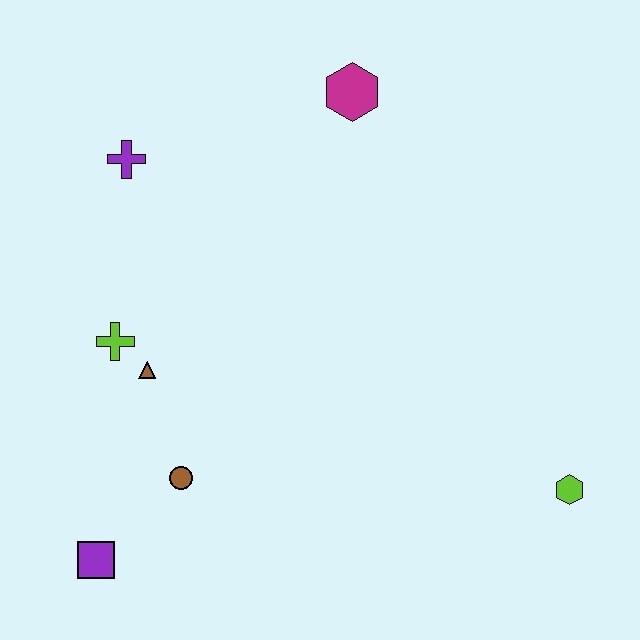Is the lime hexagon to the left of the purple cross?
No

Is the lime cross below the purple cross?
Yes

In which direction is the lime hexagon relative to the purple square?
The lime hexagon is to the right of the purple square.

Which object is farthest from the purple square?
The magenta hexagon is farthest from the purple square.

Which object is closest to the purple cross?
The lime cross is closest to the purple cross.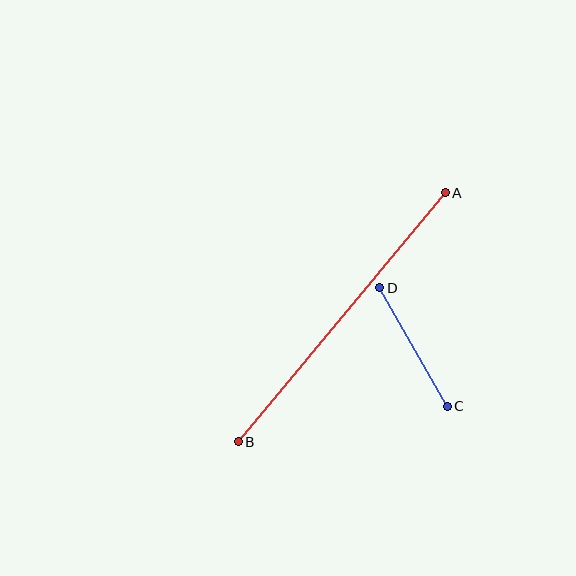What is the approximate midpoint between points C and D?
The midpoint is at approximately (413, 347) pixels.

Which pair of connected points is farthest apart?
Points A and B are farthest apart.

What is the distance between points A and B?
The distance is approximately 323 pixels.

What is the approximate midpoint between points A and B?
The midpoint is at approximately (342, 317) pixels.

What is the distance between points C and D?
The distance is approximately 136 pixels.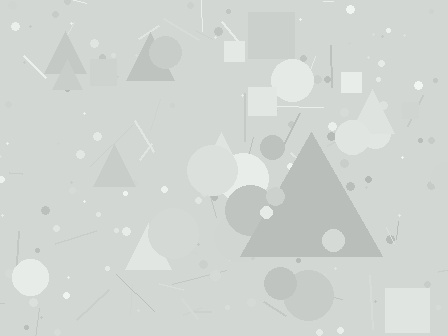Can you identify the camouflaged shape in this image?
The camouflaged shape is a triangle.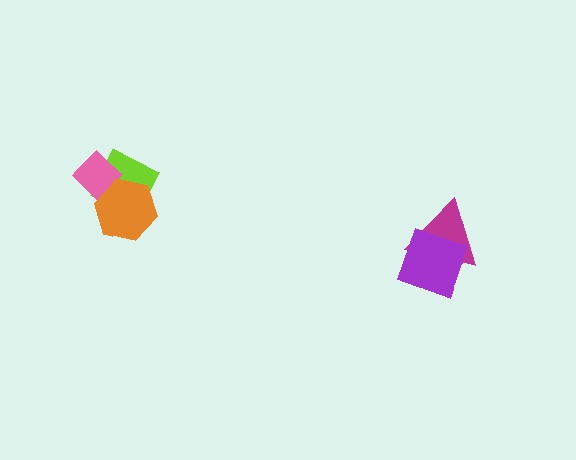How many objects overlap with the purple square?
1 object overlaps with the purple square.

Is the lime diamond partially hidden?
Yes, it is partially covered by another shape.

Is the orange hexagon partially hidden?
No, no other shape covers it.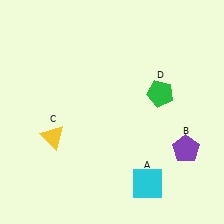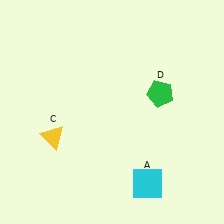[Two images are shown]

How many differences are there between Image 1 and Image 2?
There is 1 difference between the two images.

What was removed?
The purple pentagon (B) was removed in Image 2.